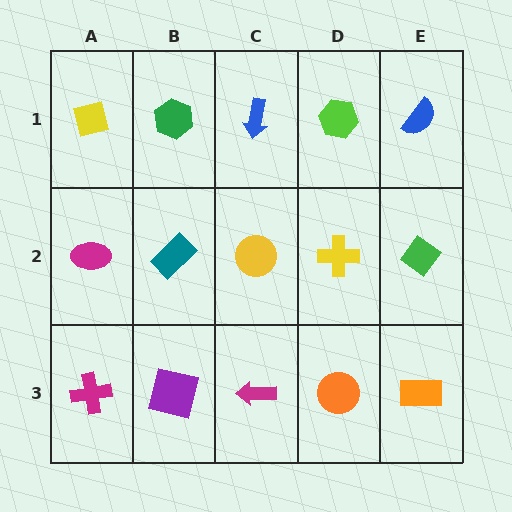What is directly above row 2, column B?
A green hexagon.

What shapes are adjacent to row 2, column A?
A yellow square (row 1, column A), a magenta cross (row 3, column A), a teal rectangle (row 2, column B).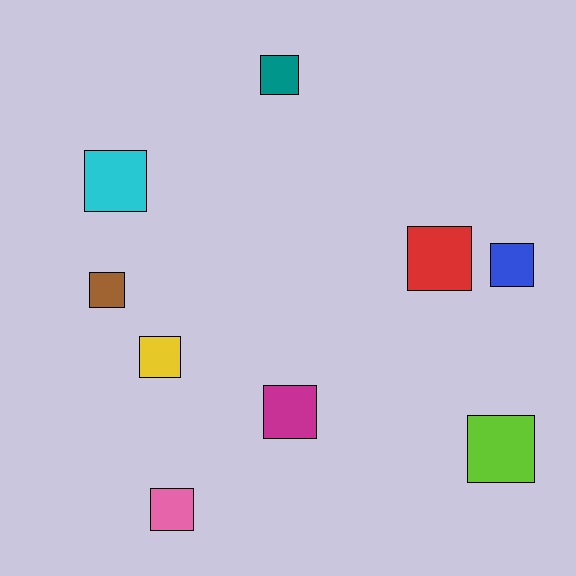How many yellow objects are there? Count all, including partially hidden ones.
There is 1 yellow object.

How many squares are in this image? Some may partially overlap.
There are 9 squares.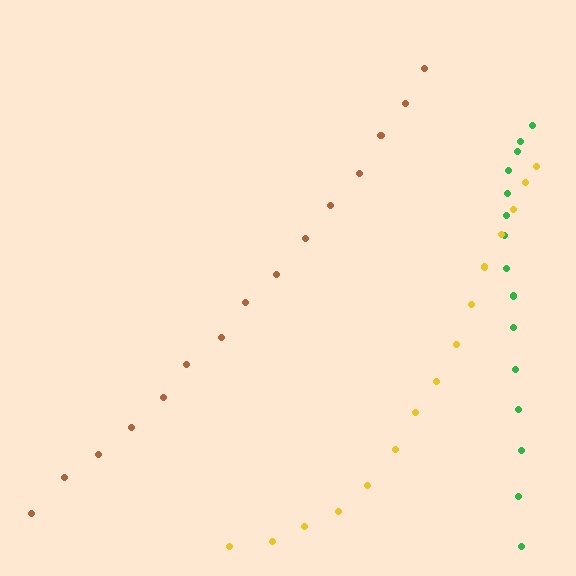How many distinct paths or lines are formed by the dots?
There are 3 distinct paths.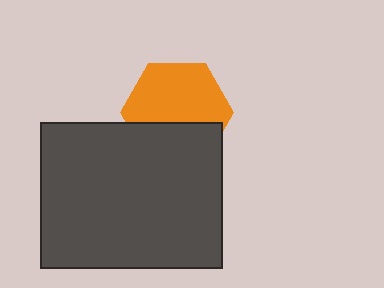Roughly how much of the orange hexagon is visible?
About half of it is visible (roughly 62%).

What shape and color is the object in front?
The object in front is a dark gray rectangle.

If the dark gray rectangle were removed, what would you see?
You would see the complete orange hexagon.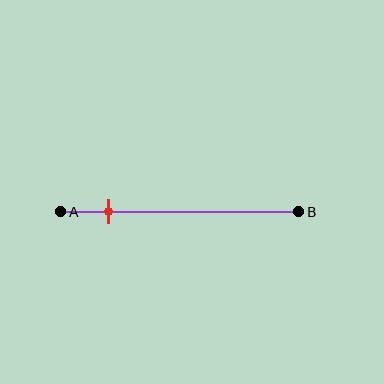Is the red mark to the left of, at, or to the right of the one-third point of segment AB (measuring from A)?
The red mark is to the left of the one-third point of segment AB.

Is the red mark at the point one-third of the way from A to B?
No, the mark is at about 20% from A, not at the 33% one-third point.